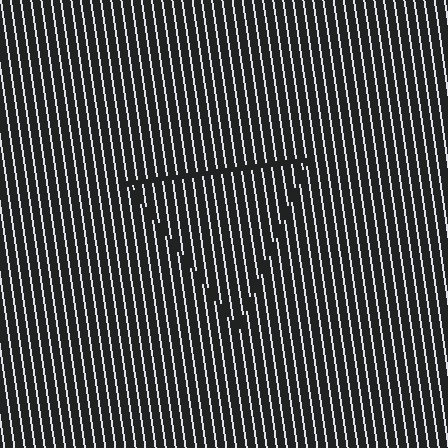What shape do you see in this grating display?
An illusory triangle. The interior of the shape contains the same grating, shifted by half a period — the contour is defined by the phase discontinuity where line-ends from the inner and outer gratings abut.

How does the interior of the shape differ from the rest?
The interior of the shape contains the same grating, shifted by half a period — the contour is defined by the phase discontinuity where line-ends from the inner and outer gratings abut.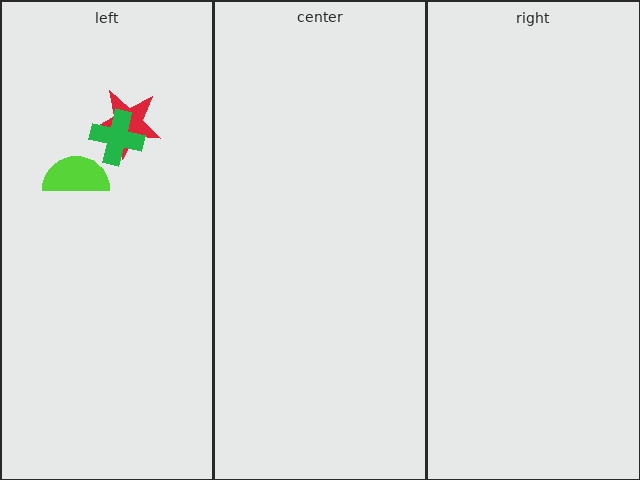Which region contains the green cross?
The left region.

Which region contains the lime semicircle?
The left region.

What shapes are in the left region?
The red star, the lime semicircle, the green cross.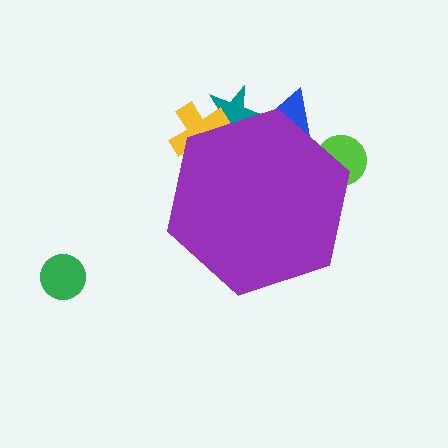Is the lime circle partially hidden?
Yes, the lime circle is partially hidden behind the purple hexagon.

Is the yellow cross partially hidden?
Yes, the yellow cross is partially hidden behind the purple hexagon.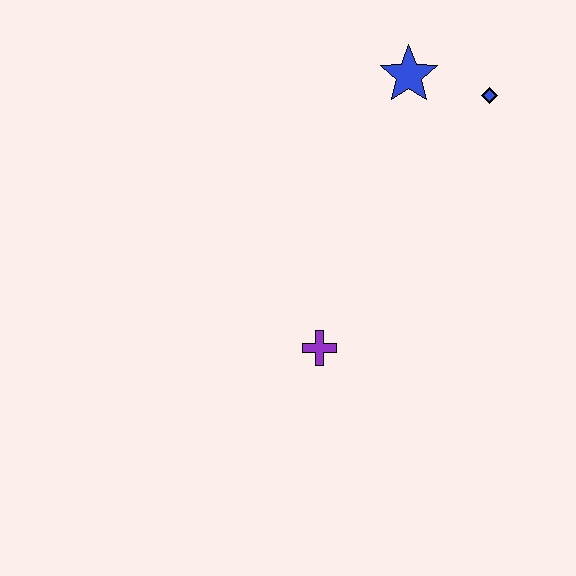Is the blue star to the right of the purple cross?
Yes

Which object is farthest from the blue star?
The purple cross is farthest from the blue star.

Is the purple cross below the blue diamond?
Yes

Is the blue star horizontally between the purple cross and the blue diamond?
Yes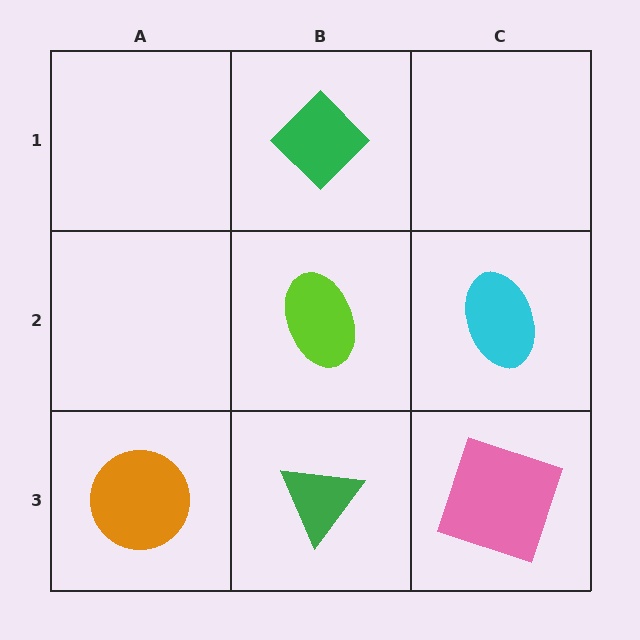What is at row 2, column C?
A cyan ellipse.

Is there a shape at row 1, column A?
No, that cell is empty.